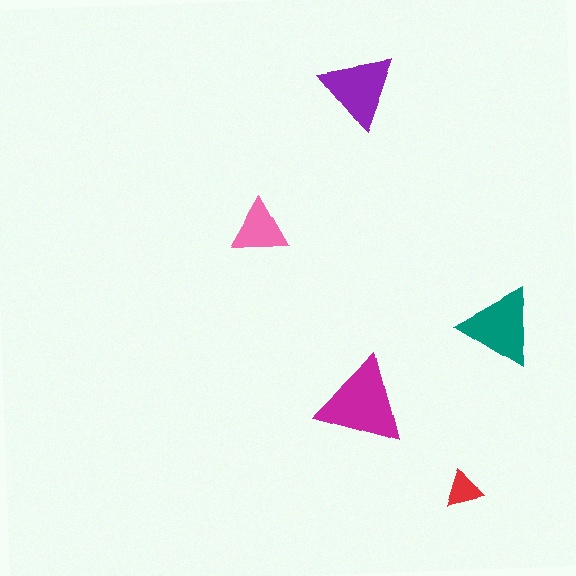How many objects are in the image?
There are 5 objects in the image.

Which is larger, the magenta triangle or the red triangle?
The magenta one.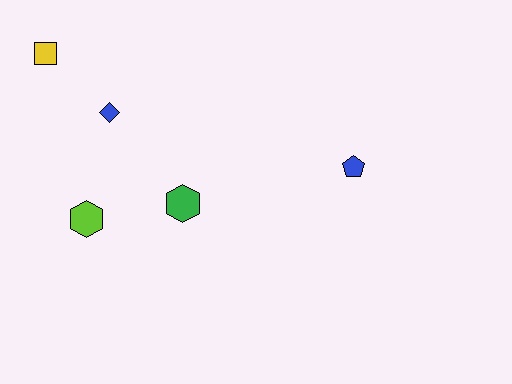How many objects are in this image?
There are 5 objects.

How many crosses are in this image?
There are no crosses.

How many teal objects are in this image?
There are no teal objects.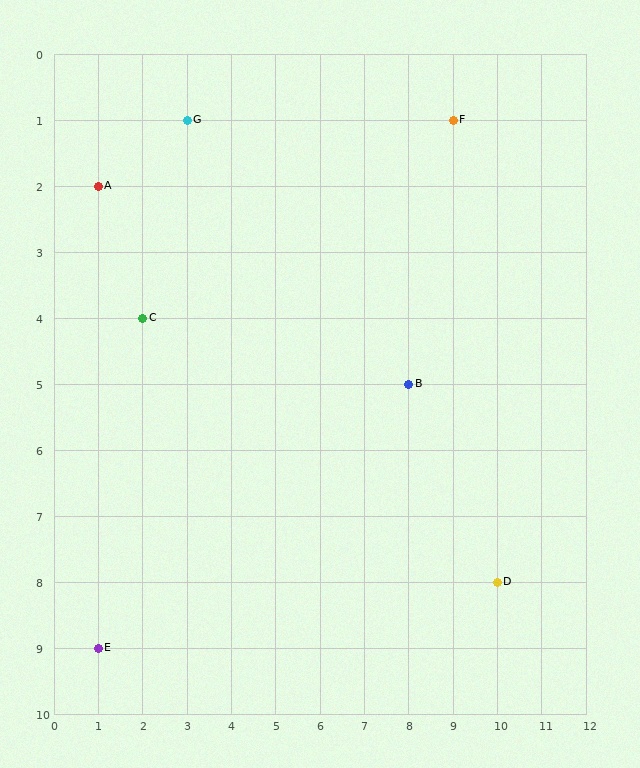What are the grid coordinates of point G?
Point G is at grid coordinates (3, 1).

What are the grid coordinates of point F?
Point F is at grid coordinates (9, 1).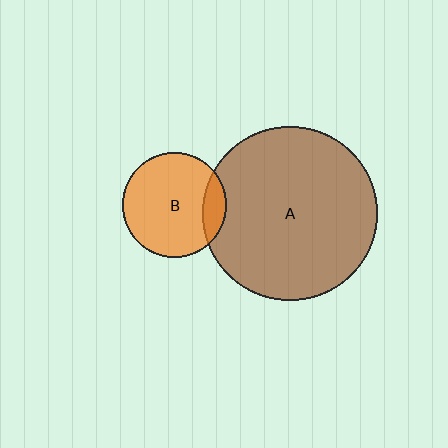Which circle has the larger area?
Circle A (brown).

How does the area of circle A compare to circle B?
Approximately 2.8 times.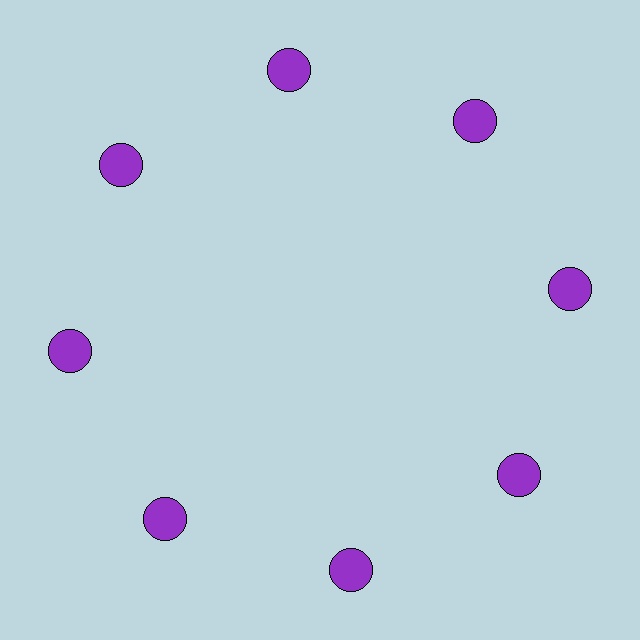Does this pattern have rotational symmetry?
Yes, this pattern has 8-fold rotational symmetry. It looks the same after rotating 45 degrees around the center.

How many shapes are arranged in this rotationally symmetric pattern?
There are 8 shapes, arranged in 8 groups of 1.